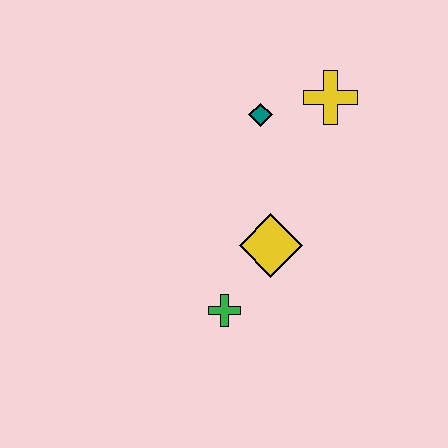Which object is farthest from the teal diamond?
The green cross is farthest from the teal diamond.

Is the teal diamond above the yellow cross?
No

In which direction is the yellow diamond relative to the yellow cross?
The yellow diamond is below the yellow cross.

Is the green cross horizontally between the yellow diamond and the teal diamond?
No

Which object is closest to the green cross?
The yellow diamond is closest to the green cross.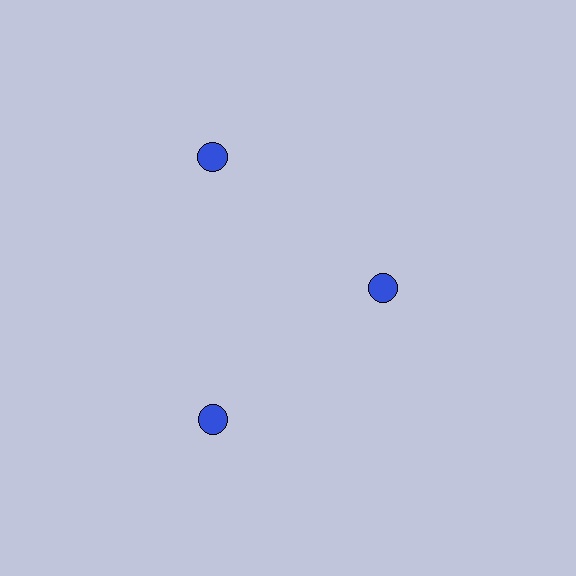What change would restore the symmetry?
The symmetry would be restored by moving it outward, back onto the ring so that all 3 circles sit at equal angles and equal distance from the center.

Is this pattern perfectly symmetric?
No. The 3 blue circles are arranged in a ring, but one element near the 3 o'clock position is pulled inward toward the center, breaking the 3-fold rotational symmetry.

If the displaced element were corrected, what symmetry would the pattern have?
It would have 3-fold rotational symmetry — the pattern would map onto itself every 120 degrees.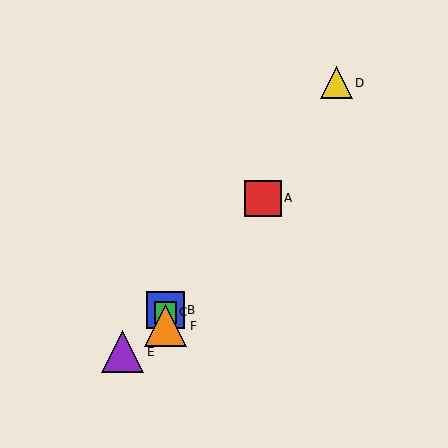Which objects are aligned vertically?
Objects B, C, F are aligned vertically.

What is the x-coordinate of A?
Object A is at x≈263.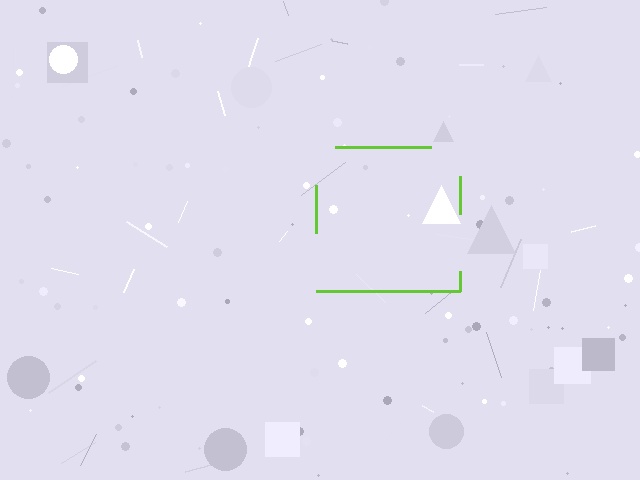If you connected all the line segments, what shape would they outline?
They would outline a square.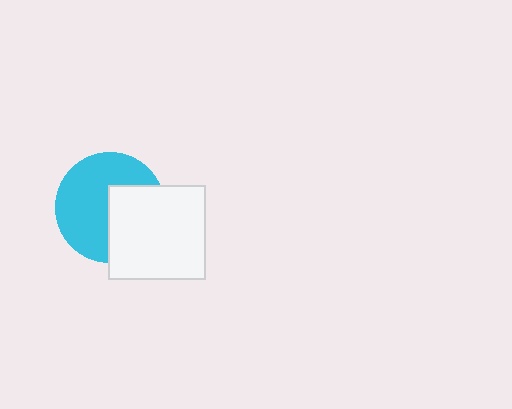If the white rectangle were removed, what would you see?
You would see the complete cyan circle.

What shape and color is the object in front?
The object in front is a white rectangle.